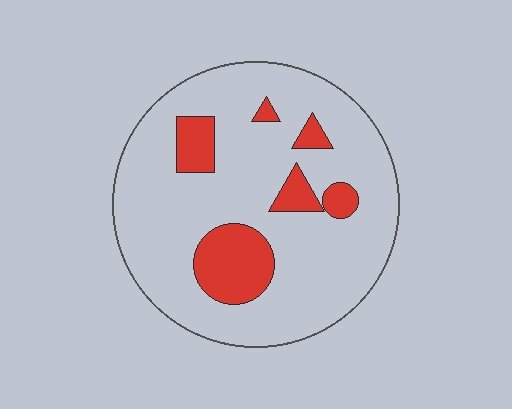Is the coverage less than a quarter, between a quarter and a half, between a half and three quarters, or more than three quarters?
Less than a quarter.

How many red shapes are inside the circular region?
6.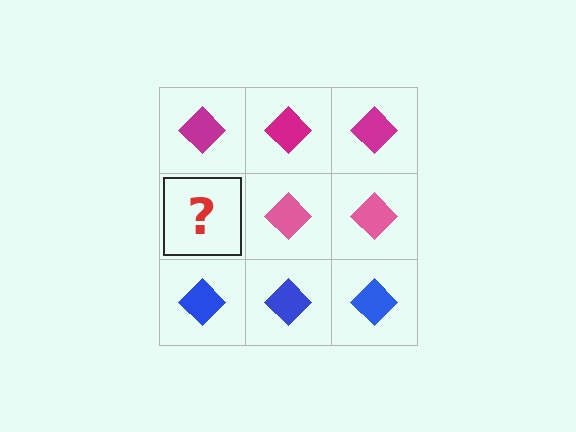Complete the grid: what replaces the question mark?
The question mark should be replaced with a pink diamond.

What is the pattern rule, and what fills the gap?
The rule is that each row has a consistent color. The gap should be filled with a pink diamond.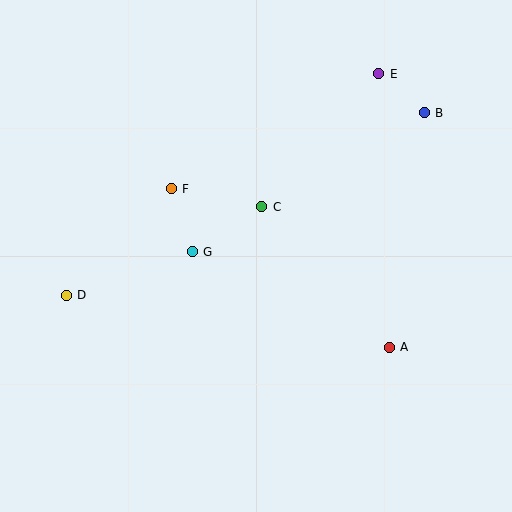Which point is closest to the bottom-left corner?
Point D is closest to the bottom-left corner.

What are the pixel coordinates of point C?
Point C is at (262, 207).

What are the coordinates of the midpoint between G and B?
The midpoint between G and B is at (308, 182).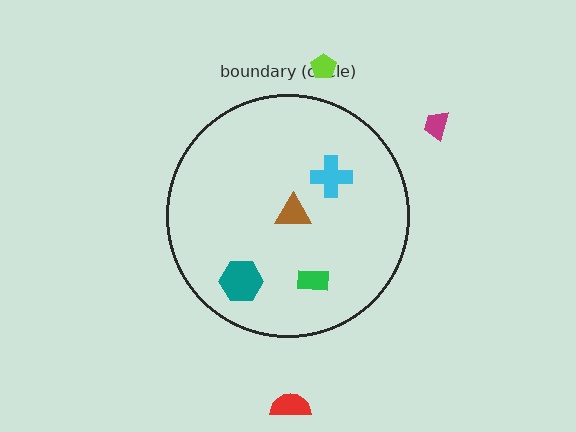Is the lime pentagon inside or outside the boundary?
Outside.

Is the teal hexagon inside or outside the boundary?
Inside.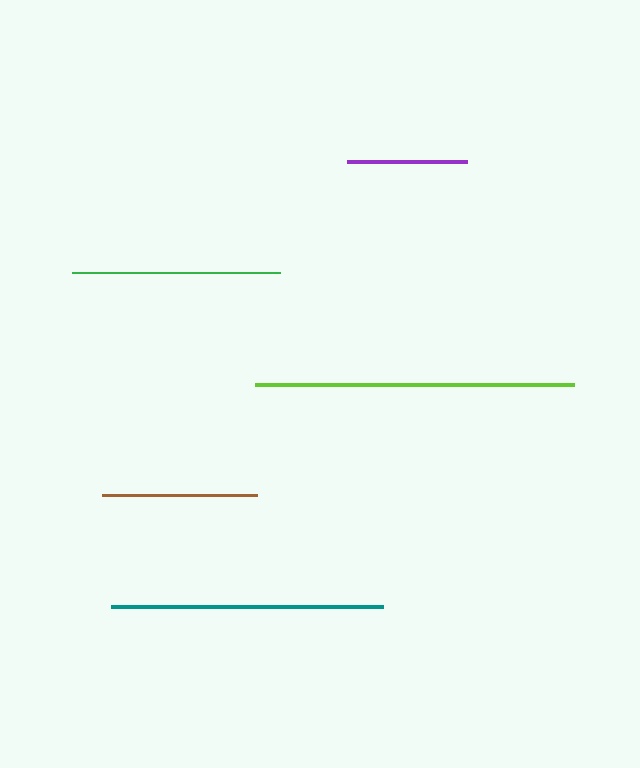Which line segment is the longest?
The lime line is the longest at approximately 320 pixels.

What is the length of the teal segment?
The teal segment is approximately 272 pixels long.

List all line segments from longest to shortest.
From longest to shortest: lime, teal, green, brown, purple.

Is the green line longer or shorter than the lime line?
The lime line is longer than the green line.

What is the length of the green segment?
The green segment is approximately 209 pixels long.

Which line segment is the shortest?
The purple line is the shortest at approximately 120 pixels.